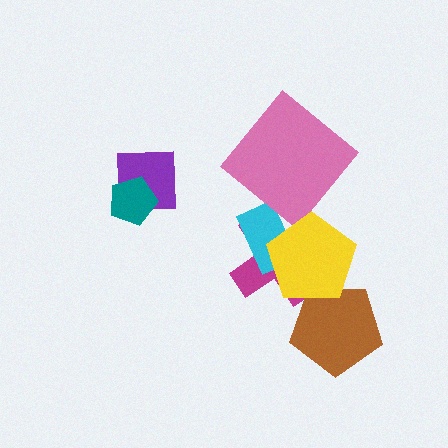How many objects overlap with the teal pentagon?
1 object overlaps with the teal pentagon.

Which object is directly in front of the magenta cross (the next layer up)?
The cyan rectangle is directly in front of the magenta cross.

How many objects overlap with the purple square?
1 object overlaps with the purple square.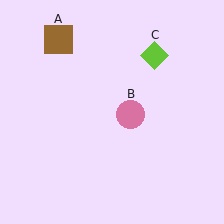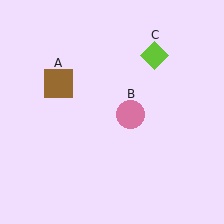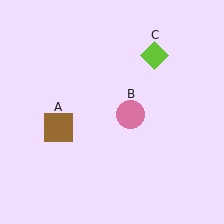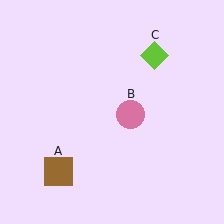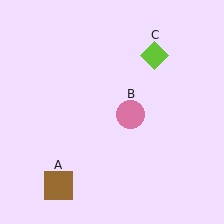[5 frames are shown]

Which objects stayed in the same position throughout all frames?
Pink circle (object B) and lime diamond (object C) remained stationary.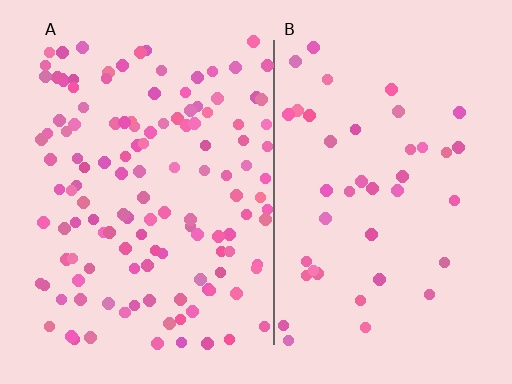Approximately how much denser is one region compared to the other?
Approximately 3.1× — region A over region B.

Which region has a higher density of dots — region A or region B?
A (the left).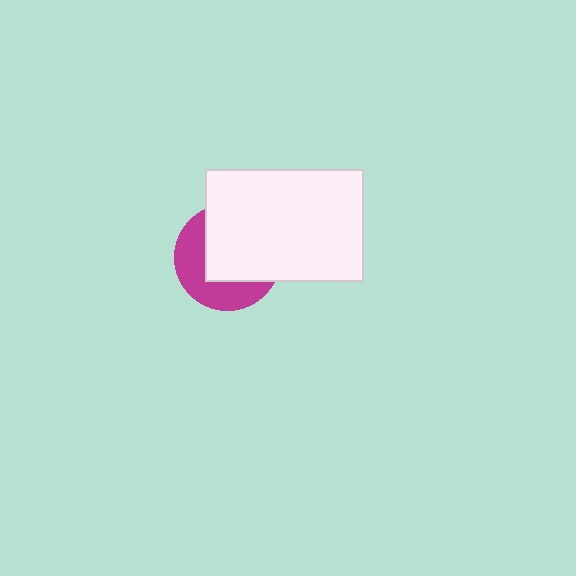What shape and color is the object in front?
The object in front is a white rectangle.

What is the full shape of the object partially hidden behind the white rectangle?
The partially hidden object is a magenta circle.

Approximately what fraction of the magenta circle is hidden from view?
Roughly 57% of the magenta circle is hidden behind the white rectangle.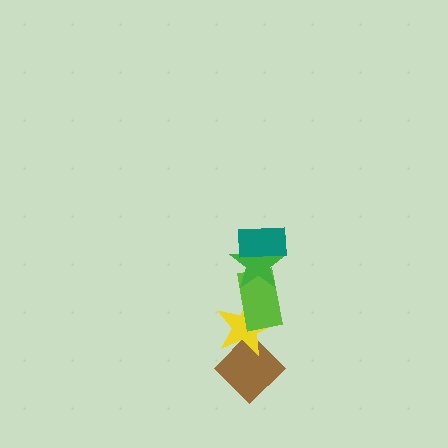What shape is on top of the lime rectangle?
The green star is on top of the lime rectangle.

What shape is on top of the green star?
The teal rectangle is on top of the green star.